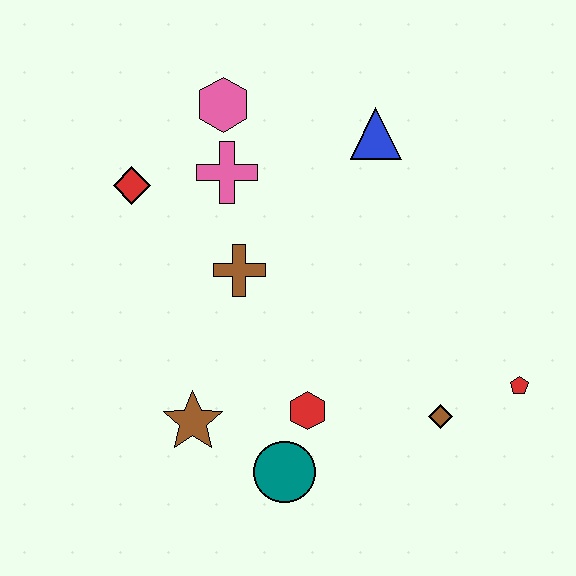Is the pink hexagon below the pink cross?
No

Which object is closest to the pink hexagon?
The pink cross is closest to the pink hexagon.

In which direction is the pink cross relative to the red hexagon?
The pink cross is above the red hexagon.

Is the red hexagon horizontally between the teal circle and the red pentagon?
Yes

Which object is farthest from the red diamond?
The red pentagon is farthest from the red diamond.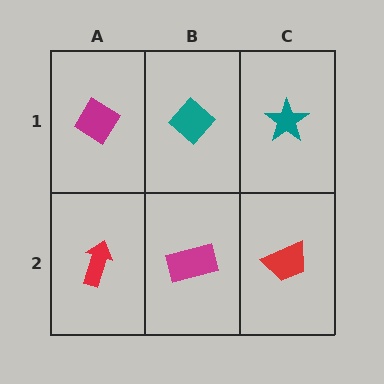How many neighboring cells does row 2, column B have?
3.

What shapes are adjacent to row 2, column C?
A teal star (row 1, column C), a magenta rectangle (row 2, column B).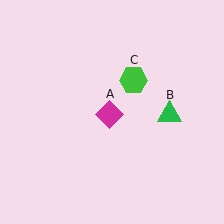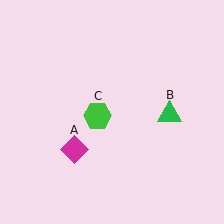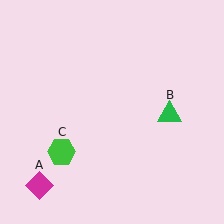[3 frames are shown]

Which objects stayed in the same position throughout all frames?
Green triangle (object B) remained stationary.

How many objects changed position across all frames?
2 objects changed position: magenta diamond (object A), green hexagon (object C).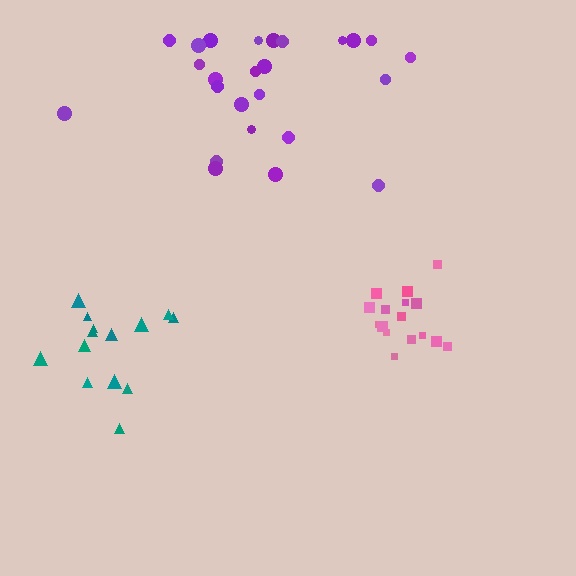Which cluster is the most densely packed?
Pink.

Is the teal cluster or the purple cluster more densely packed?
Teal.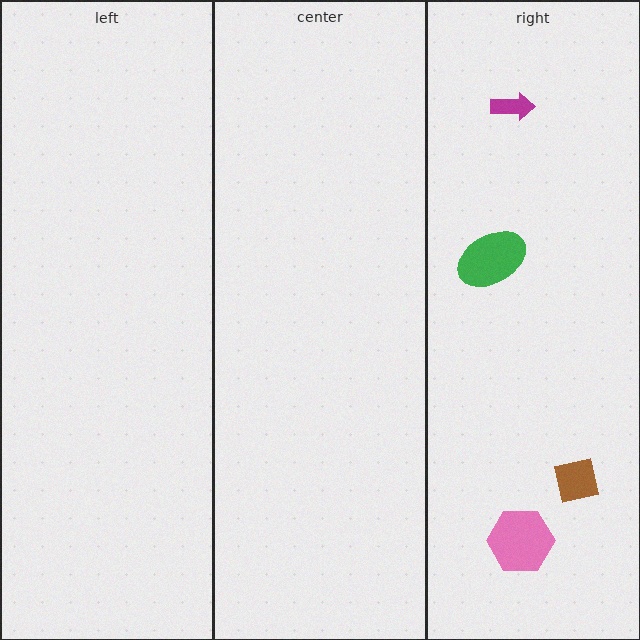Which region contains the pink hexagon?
The right region.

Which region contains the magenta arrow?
The right region.